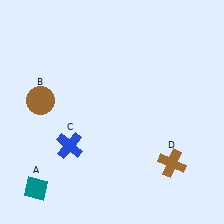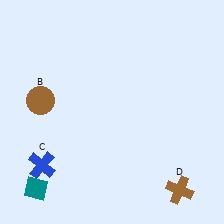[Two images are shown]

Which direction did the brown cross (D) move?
The brown cross (D) moved down.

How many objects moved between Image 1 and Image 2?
2 objects moved between the two images.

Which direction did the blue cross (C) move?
The blue cross (C) moved left.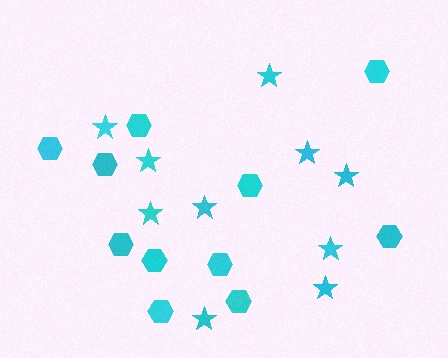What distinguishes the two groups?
There are 2 groups: one group of hexagons (11) and one group of stars (10).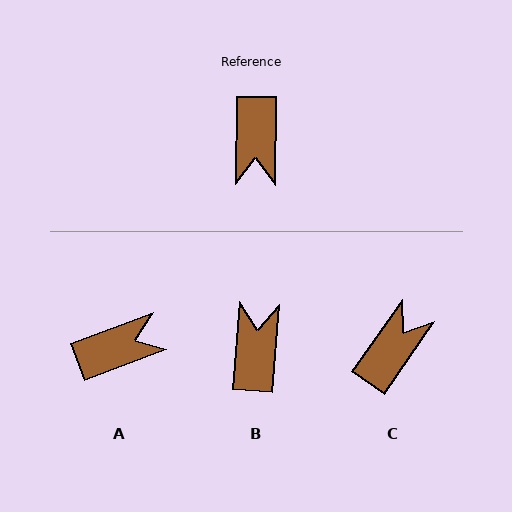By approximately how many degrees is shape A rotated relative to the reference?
Approximately 111 degrees counter-clockwise.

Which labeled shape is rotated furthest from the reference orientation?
B, about 176 degrees away.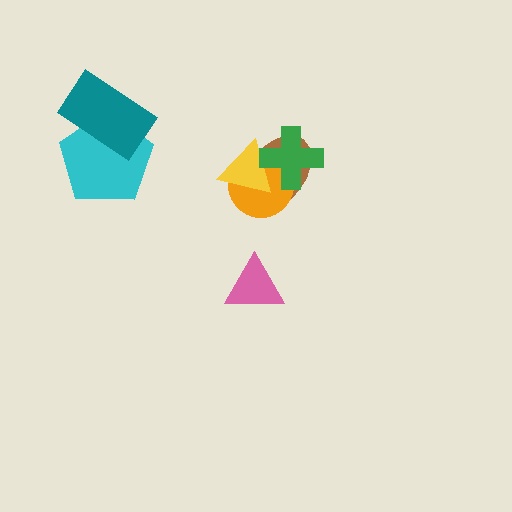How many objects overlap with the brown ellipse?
3 objects overlap with the brown ellipse.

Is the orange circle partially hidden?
Yes, it is partially covered by another shape.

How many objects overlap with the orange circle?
3 objects overlap with the orange circle.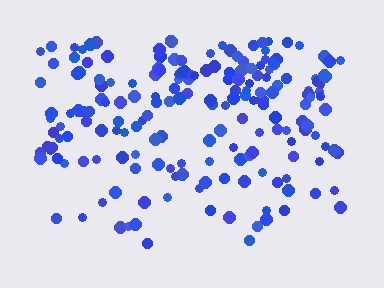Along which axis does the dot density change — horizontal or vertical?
Vertical.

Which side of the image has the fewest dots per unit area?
The bottom.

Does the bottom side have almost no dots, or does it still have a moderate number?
Still a moderate number, just noticeably fewer than the top.